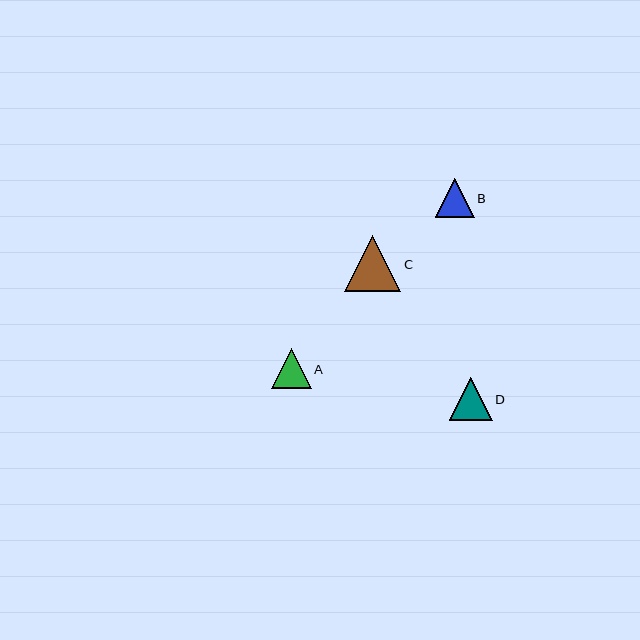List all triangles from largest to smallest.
From largest to smallest: C, D, A, B.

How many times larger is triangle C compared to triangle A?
Triangle C is approximately 1.4 times the size of triangle A.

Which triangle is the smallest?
Triangle B is the smallest with a size of approximately 39 pixels.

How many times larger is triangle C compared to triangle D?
Triangle C is approximately 1.3 times the size of triangle D.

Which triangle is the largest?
Triangle C is the largest with a size of approximately 56 pixels.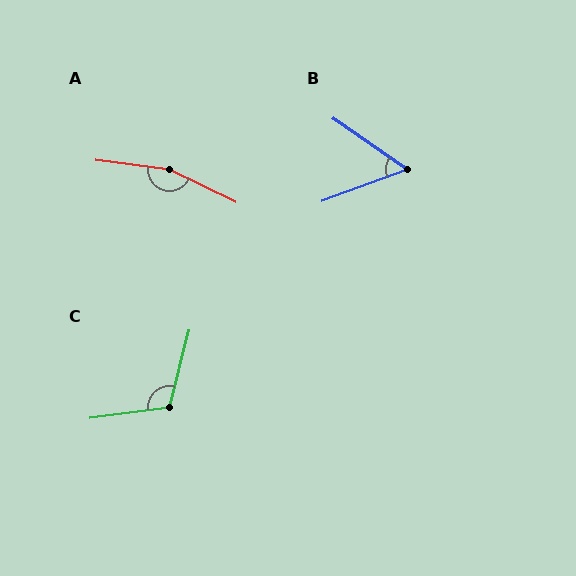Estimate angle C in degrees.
Approximately 112 degrees.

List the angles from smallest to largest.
B (55°), C (112°), A (161°).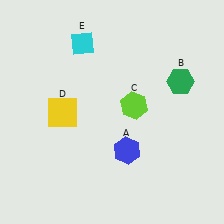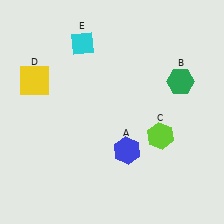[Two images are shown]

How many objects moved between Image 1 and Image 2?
2 objects moved between the two images.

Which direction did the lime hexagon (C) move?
The lime hexagon (C) moved down.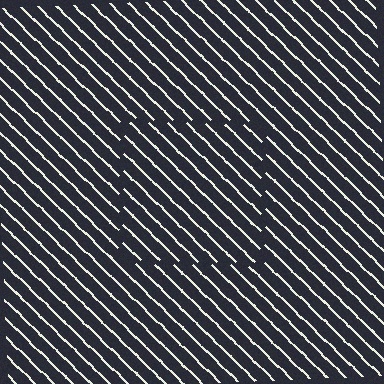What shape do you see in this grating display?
An illusory square. The interior of the shape contains the same grating, shifted by half a period — the contour is defined by the phase discontinuity where line-ends from the inner and outer gratings abut.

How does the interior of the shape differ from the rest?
The interior of the shape contains the same grating, shifted by half a period — the contour is defined by the phase discontinuity where line-ends from the inner and outer gratings abut.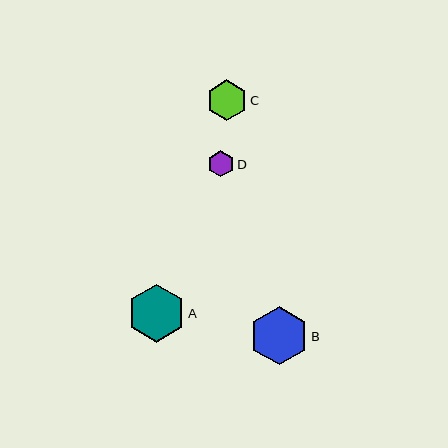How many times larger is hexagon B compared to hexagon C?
Hexagon B is approximately 1.4 times the size of hexagon C.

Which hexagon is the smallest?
Hexagon D is the smallest with a size of approximately 26 pixels.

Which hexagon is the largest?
Hexagon B is the largest with a size of approximately 58 pixels.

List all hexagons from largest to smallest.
From largest to smallest: B, A, C, D.